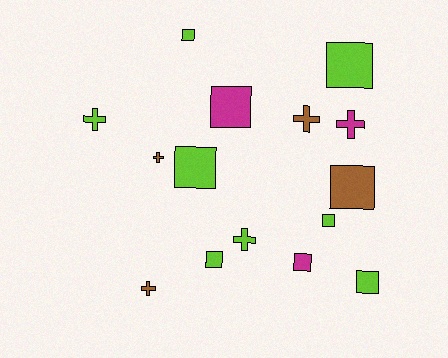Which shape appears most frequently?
Square, with 9 objects.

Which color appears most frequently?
Lime, with 8 objects.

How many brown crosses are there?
There are 3 brown crosses.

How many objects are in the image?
There are 15 objects.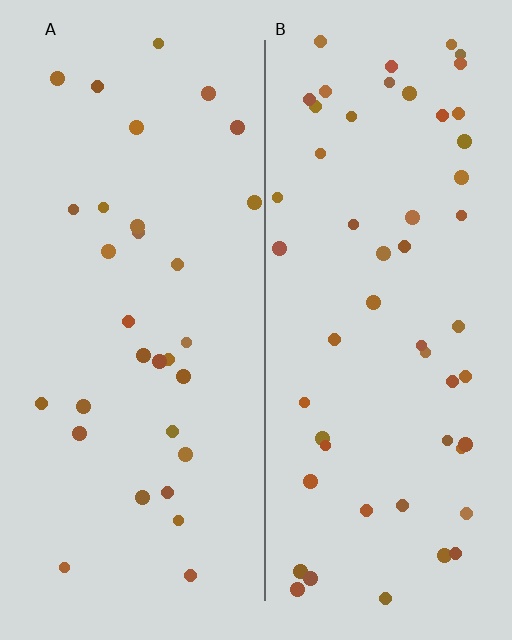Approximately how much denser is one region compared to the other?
Approximately 1.7× — region B over region A.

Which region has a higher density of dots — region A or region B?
B (the right).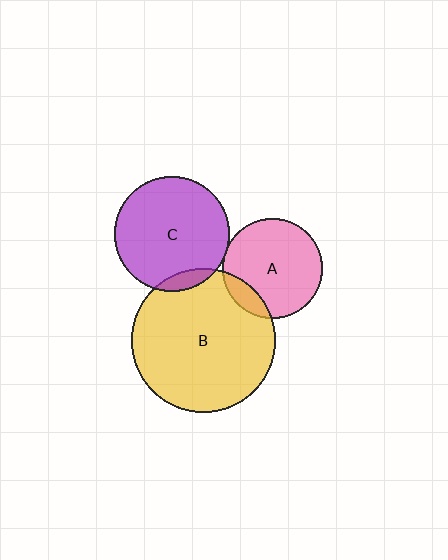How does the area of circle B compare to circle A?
Approximately 2.1 times.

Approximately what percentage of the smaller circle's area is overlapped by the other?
Approximately 5%.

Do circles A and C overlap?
Yes.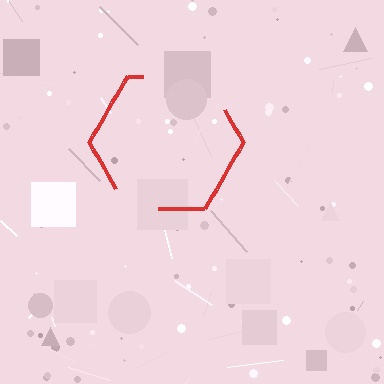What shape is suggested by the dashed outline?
The dashed outline suggests a hexagon.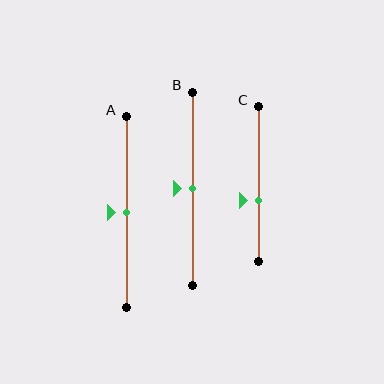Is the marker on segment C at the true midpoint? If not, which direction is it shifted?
No, the marker on segment C is shifted downward by about 11% of the segment length.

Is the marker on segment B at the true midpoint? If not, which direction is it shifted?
Yes, the marker on segment B is at the true midpoint.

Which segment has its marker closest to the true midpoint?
Segment A has its marker closest to the true midpoint.